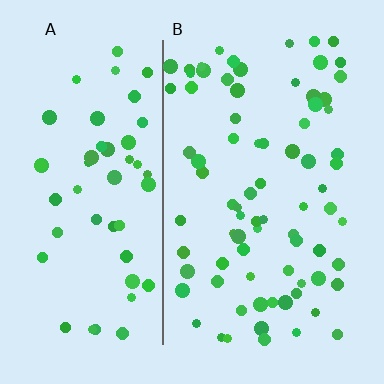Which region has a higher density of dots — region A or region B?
B (the right).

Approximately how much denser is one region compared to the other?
Approximately 1.5× — region B over region A.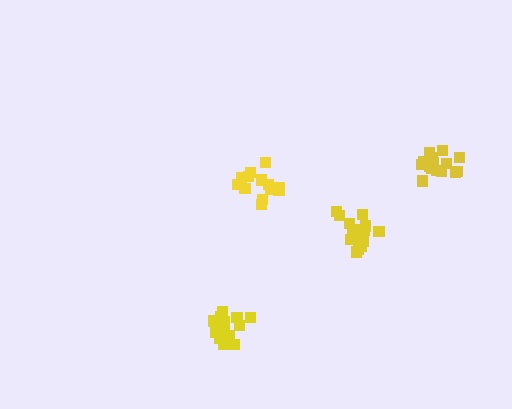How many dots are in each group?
Group 1: 16 dots, Group 2: 13 dots, Group 3: 17 dots, Group 4: 16 dots (62 total).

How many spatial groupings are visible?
There are 4 spatial groupings.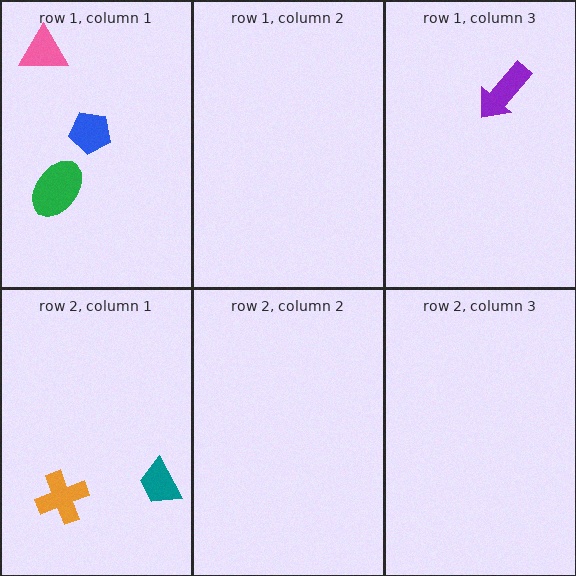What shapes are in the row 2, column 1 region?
The orange cross, the teal trapezoid.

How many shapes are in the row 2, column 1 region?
2.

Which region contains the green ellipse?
The row 1, column 1 region.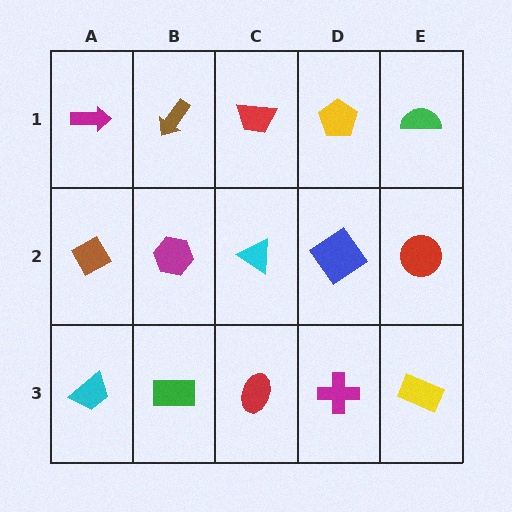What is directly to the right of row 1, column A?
A brown arrow.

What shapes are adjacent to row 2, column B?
A brown arrow (row 1, column B), a green rectangle (row 3, column B), a brown diamond (row 2, column A), a cyan triangle (row 2, column C).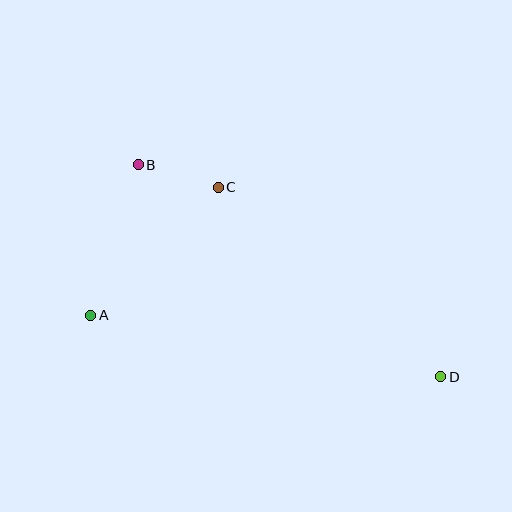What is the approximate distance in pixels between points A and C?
The distance between A and C is approximately 180 pixels.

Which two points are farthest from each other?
Points B and D are farthest from each other.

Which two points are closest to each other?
Points B and C are closest to each other.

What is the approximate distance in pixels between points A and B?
The distance between A and B is approximately 158 pixels.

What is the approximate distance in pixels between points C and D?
The distance between C and D is approximately 292 pixels.